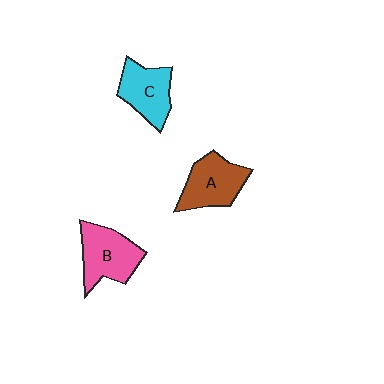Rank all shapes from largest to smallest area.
From largest to smallest: B (pink), A (brown), C (cyan).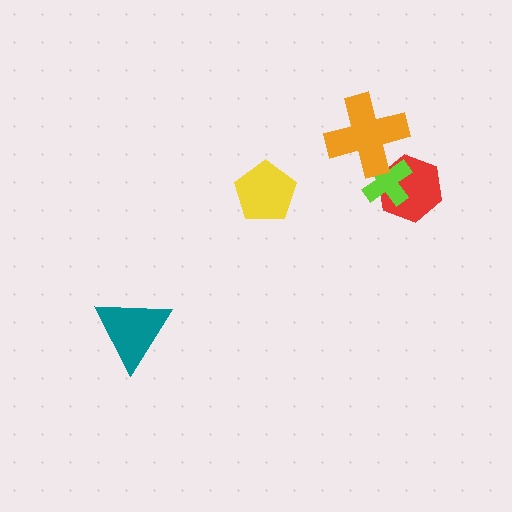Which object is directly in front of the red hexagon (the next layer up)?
The lime cross is directly in front of the red hexagon.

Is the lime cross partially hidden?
Yes, it is partially covered by another shape.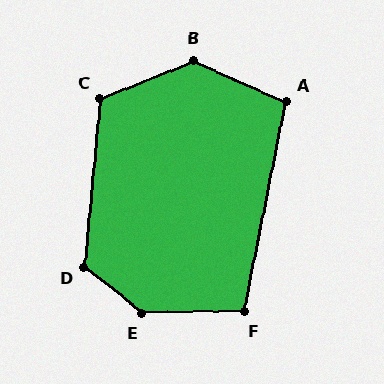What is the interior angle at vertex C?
Approximately 117 degrees (obtuse).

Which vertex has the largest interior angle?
E, at approximately 140 degrees.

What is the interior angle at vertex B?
Approximately 134 degrees (obtuse).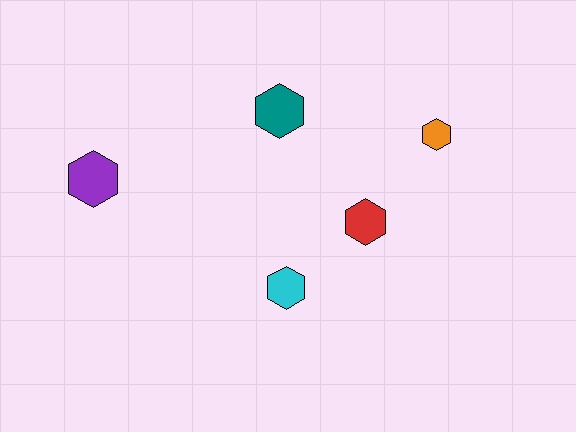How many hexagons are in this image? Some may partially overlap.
There are 5 hexagons.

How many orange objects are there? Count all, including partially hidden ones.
There is 1 orange object.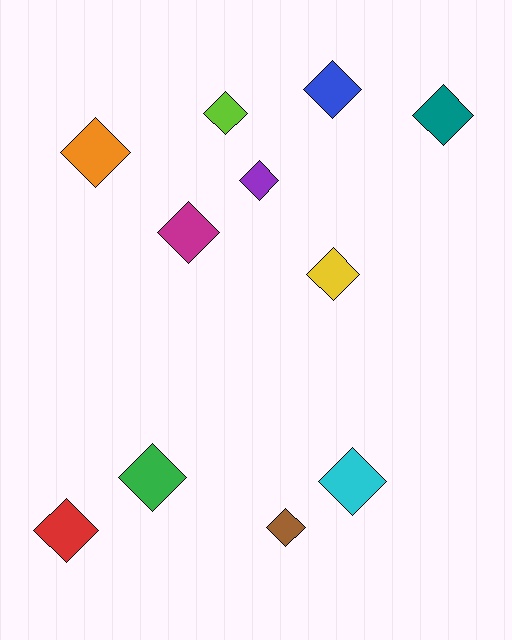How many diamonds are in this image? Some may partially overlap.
There are 11 diamonds.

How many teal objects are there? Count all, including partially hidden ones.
There is 1 teal object.